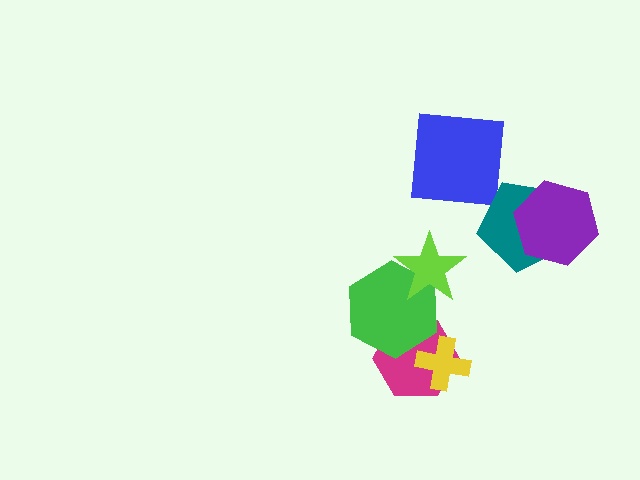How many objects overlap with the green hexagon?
2 objects overlap with the green hexagon.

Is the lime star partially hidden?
No, no other shape covers it.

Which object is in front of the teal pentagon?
The purple hexagon is in front of the teal pentagon.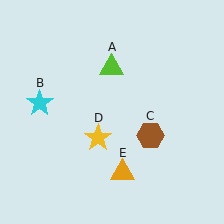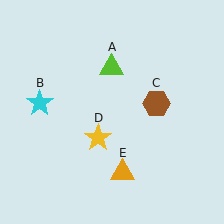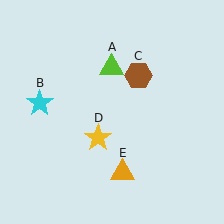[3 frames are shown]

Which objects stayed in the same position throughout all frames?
Lime triangle (object A) and cyan star (object B) and yellow star (object D) and orange triangle (object E) remained stationary.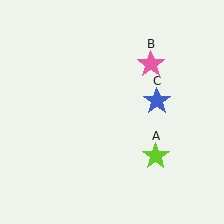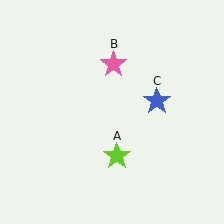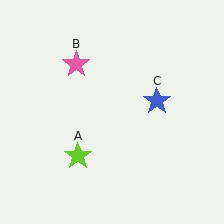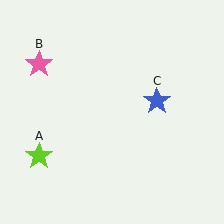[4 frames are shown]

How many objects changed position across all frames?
2 objects changed position: lime star (object A), pink star (object B).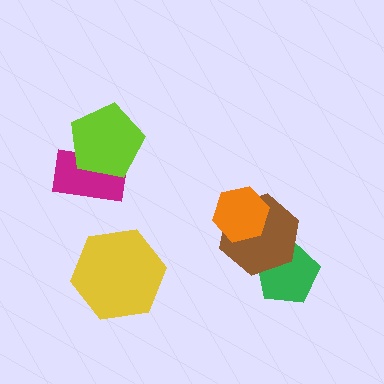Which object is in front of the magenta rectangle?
The lime pentagon is in front of the magenta rectangle.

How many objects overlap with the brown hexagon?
2 objects overlap with the brown hexagon.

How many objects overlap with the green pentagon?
1 object overlaps with the green pentagon.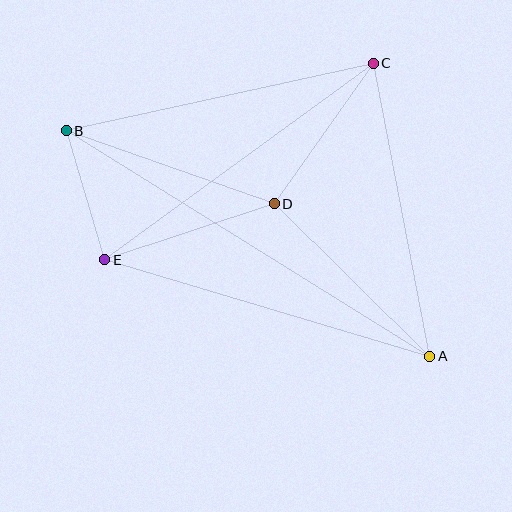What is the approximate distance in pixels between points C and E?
The distance between C and E is approximately 333 pixels.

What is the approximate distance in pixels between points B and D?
The distance between B and D is approximately 220 pixels.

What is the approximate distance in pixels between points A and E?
The distance between A and E is approximately 339 pixels.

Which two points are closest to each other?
Points B and E are closest to each other.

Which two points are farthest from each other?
Points A and B are farthest from each other.